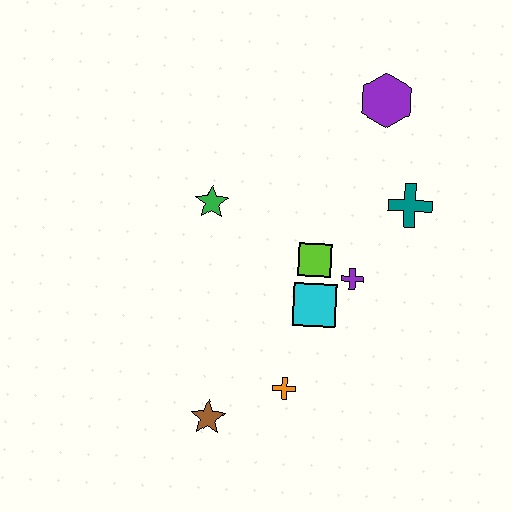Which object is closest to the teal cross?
The purple cross is closest to the teal cross.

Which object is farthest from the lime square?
The brown star is farthest from the lime square.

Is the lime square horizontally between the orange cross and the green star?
No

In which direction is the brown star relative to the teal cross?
The brown star is below the teal cross.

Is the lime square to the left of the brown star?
No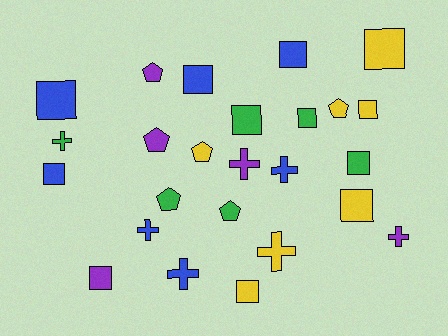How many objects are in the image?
There are 25 objects.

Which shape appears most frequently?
Square, with 12 objects.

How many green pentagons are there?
There are 2 green pentagons.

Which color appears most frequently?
Blue, with 7 objects.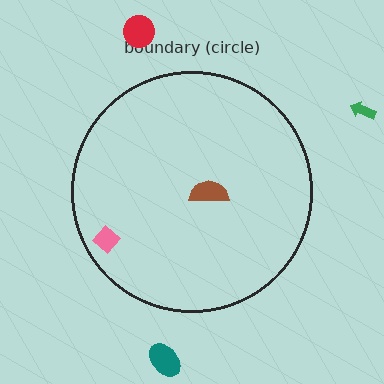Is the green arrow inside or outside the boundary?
Outside.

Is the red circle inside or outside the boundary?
Outside.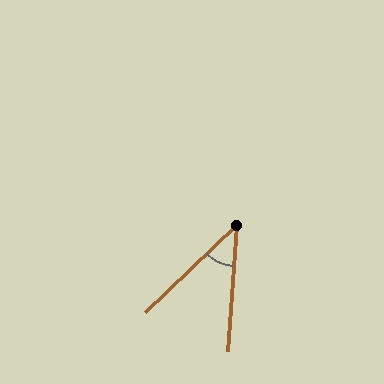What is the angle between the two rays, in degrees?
Approximately 42 degrees.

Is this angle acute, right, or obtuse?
It is acute.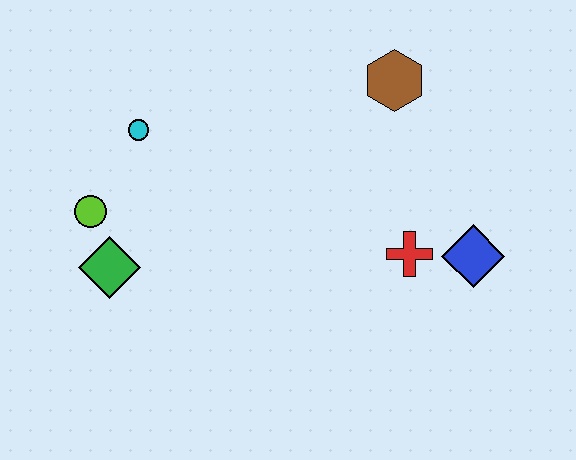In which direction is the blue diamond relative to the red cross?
The blue diamond is to the right of the red cross.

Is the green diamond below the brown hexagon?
Yes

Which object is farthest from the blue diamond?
The lime circle is farthest from the blue diamond.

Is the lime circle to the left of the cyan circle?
Yes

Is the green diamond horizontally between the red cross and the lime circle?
Yes